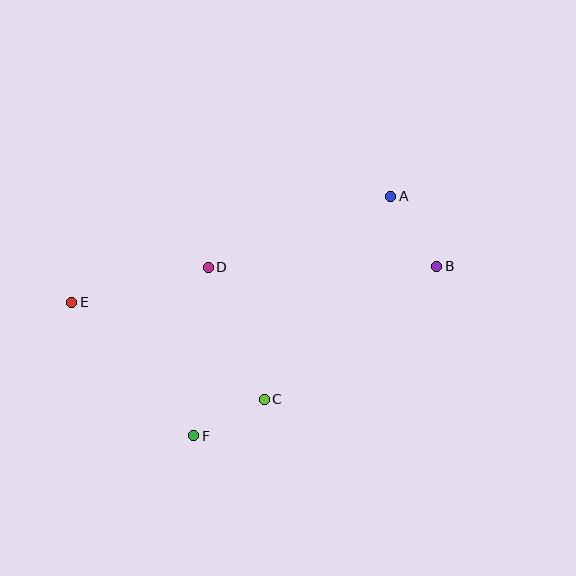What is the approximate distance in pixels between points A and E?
The distance between A and E is approximately 336 pixels.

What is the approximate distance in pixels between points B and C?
The distance between B and C is approximately 218 pixels.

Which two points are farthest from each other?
Points B and E are farthest from each other.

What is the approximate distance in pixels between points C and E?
The distance between C and E is approximately 215 pixels.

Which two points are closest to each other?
Points C and F are closest to each other.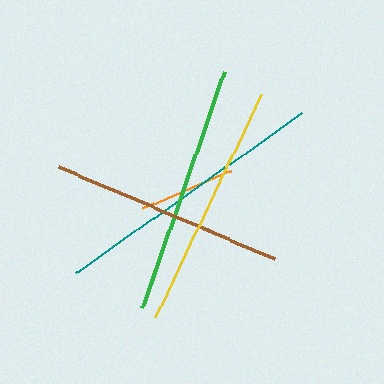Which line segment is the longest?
The teal line is the longest at approximately 277 pixels.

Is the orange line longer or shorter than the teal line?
The teal line is longer than the orange line.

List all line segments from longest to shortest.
From longest to shortest: teal, green, yellow, brown, orange.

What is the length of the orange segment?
The orange segment is approximately 98 pixels long.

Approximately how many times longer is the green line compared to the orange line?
The green line is approximately 2.6 times the length of the orange line.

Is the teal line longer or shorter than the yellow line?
The teal line is longer than the yellow line.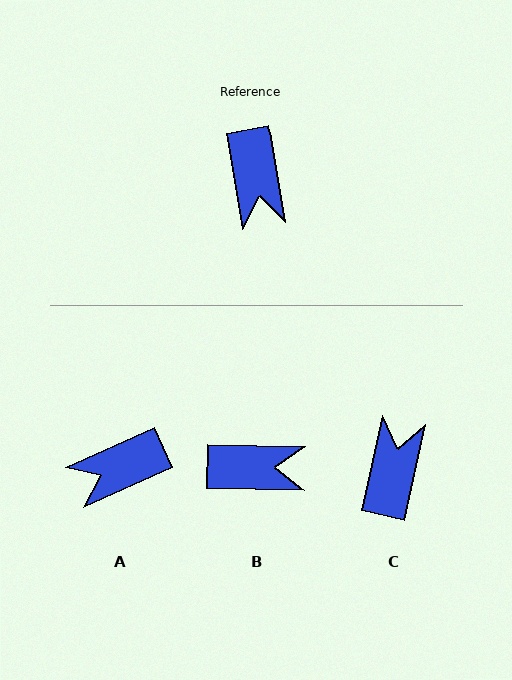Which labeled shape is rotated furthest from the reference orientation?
C, about 158 degrees away.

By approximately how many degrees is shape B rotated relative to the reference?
Approximately 79 degrees counter-clockwise.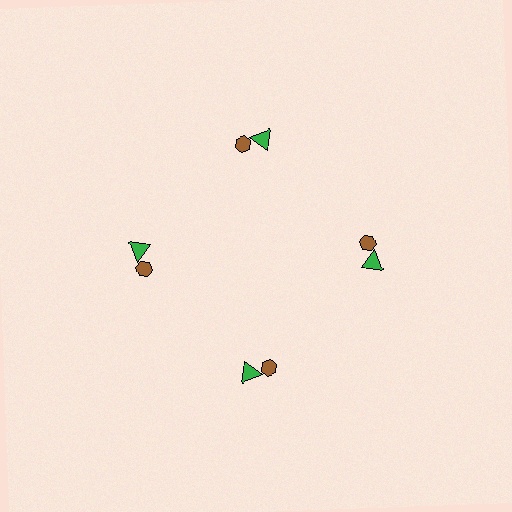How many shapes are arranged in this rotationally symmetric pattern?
There are 8 shapes, arranged in 4 groups of 2.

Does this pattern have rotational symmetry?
Yes, this pattern has 4-fold rotational symmetry. It looks the same after rotating 90 degrees around the center.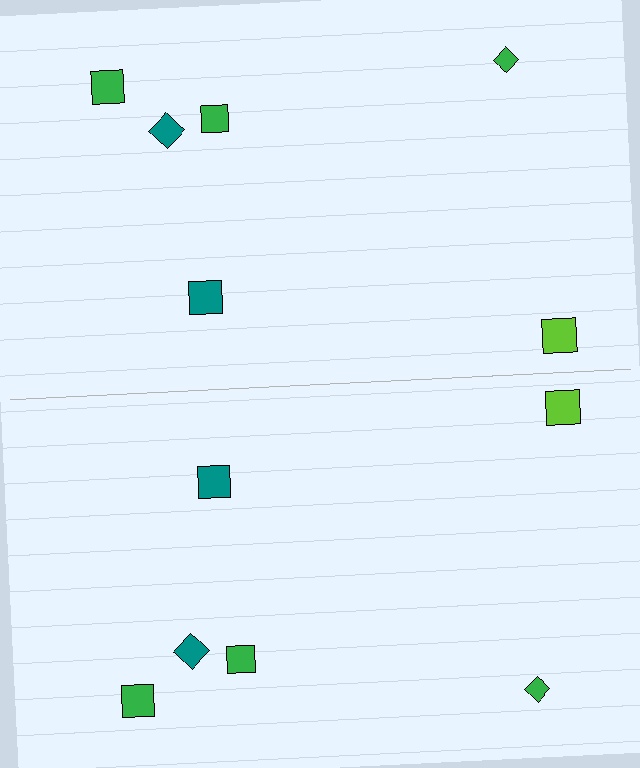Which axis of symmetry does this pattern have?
The pattern has a horizontal axis of symmetry running through the center of the image.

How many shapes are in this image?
There are 12 shapes in this image.